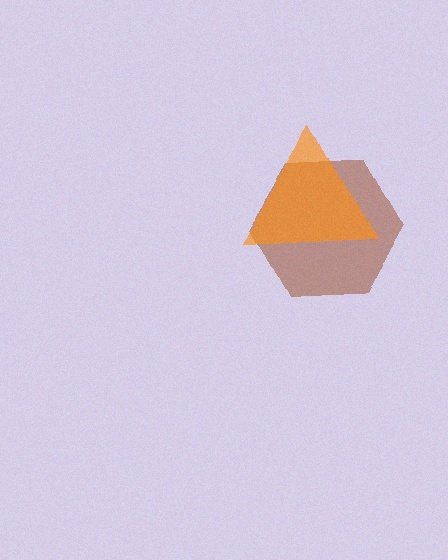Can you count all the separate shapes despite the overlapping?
Yes, there are 2 separate shapes.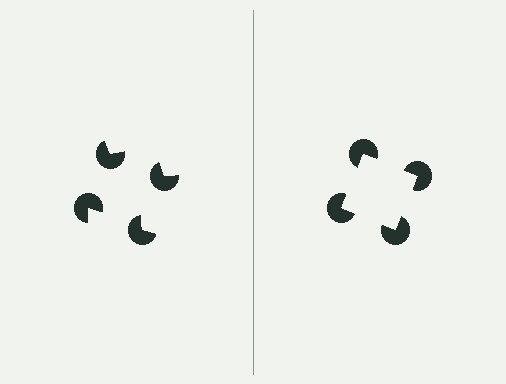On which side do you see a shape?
An illusory square appears on the right side. On the left side the wedge cuts are rotated, so no coherent shape forms.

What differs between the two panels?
The pac-man discs are positioned identically on both sides; only the wedge orientations differ. On the right they align to a square; on the left they are misaligned.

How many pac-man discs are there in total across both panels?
8 — 4 on each side.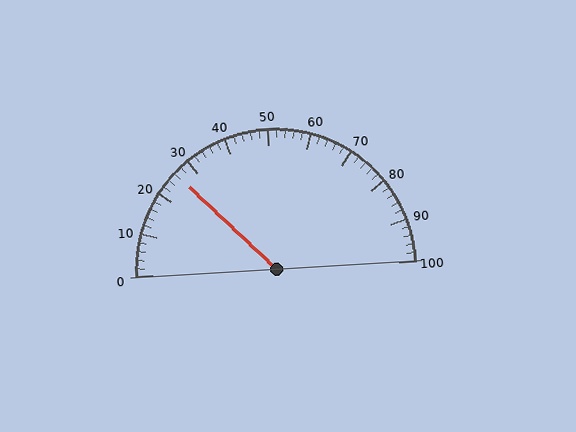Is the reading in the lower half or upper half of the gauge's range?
The reading is in the lower half of the range (0 to 100).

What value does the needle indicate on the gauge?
The needle indicates approximately 26.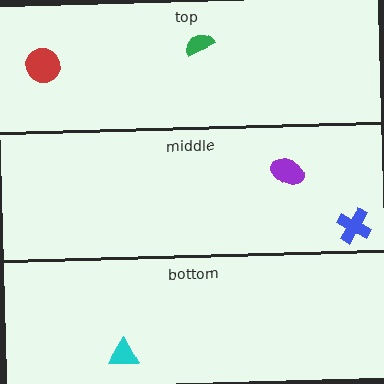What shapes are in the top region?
The green semicircle, the red circle.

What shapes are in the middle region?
The purple ellipse, the blue cross.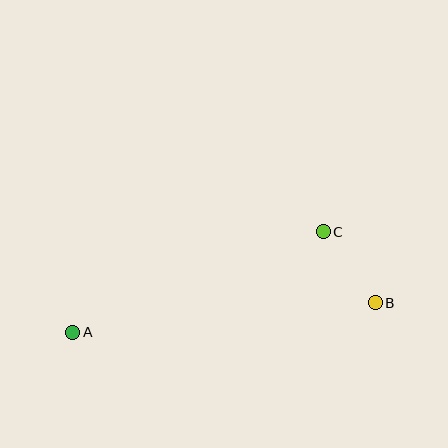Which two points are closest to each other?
Points B and C are closest to each other.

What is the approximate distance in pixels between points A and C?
The distance between A and C is approximately 270 pixels.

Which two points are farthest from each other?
Points A and B are farthest from each other.